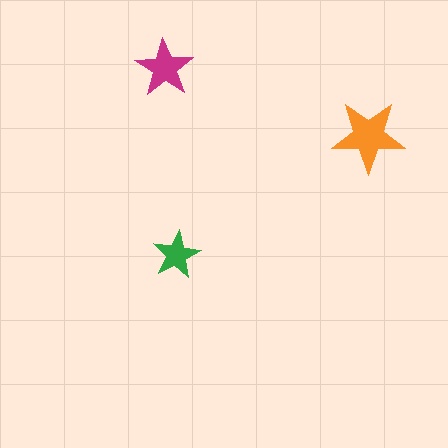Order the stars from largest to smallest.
the orange one, the magenta one, the green one.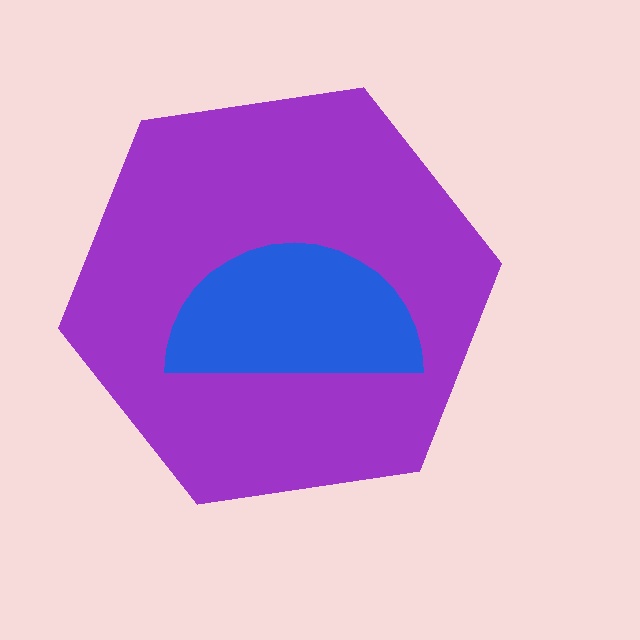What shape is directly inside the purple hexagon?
The blue semicircle.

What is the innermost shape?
The blue semicircle.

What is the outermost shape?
The purple hexagon.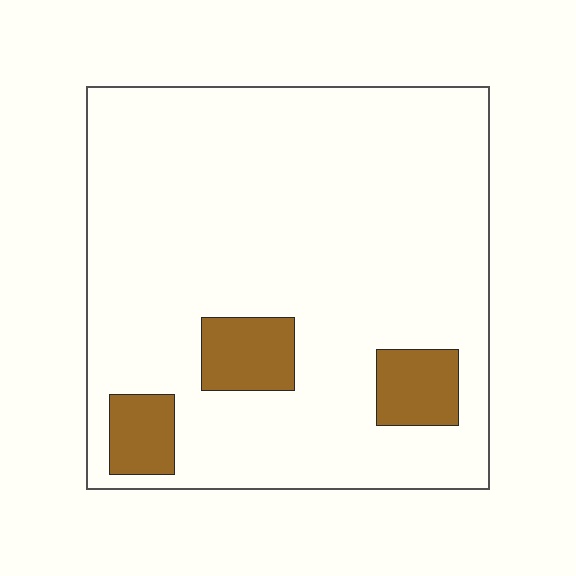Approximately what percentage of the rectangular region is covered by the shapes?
Approximately 10%.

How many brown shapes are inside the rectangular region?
3.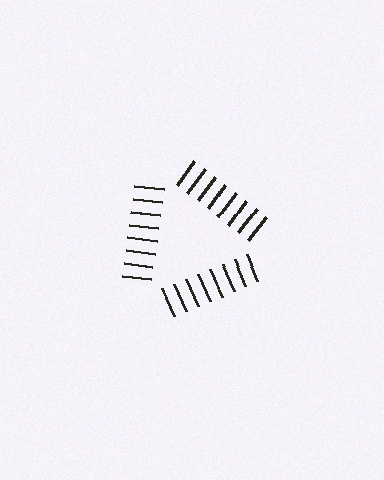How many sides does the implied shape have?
3 sides — the line-ends trace a triangle.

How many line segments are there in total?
24 — 8 along each of the 3 edges.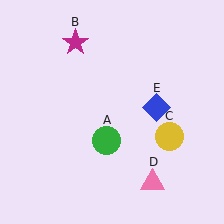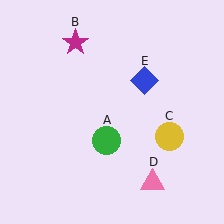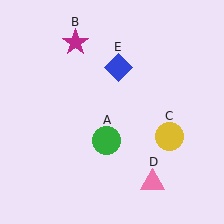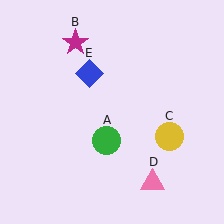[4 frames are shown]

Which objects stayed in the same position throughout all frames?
Green circle (object A) and magenta star (object B) and yellow circle (object C) and pink triangle (object D) remained stationary.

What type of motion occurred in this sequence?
The blue diamond (object E) rotated counterclockwise around the center of the scene.